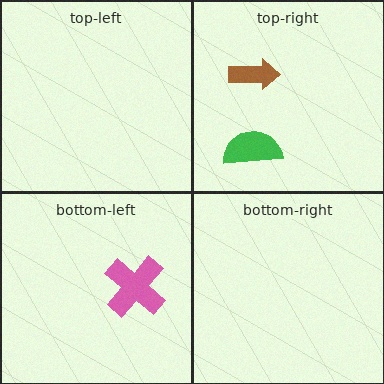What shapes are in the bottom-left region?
The pink cross.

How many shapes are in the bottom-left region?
1.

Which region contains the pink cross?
The bottom-left region.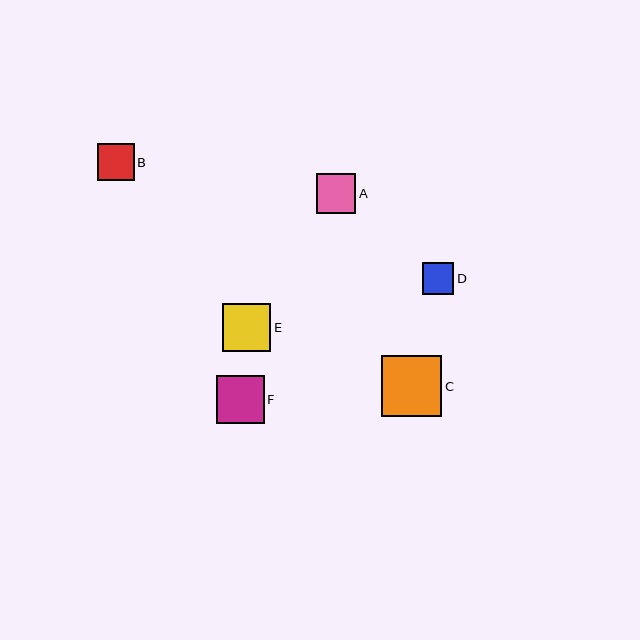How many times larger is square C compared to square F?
Square C is approximately 1.3 times the size of square F.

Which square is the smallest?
Square D is the smallest with a size of approximately 32 pixels.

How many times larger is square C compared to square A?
Square C is approximately 1.5 times the size of square A.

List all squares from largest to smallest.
From largest to smallest: C, E, F, A, B, D.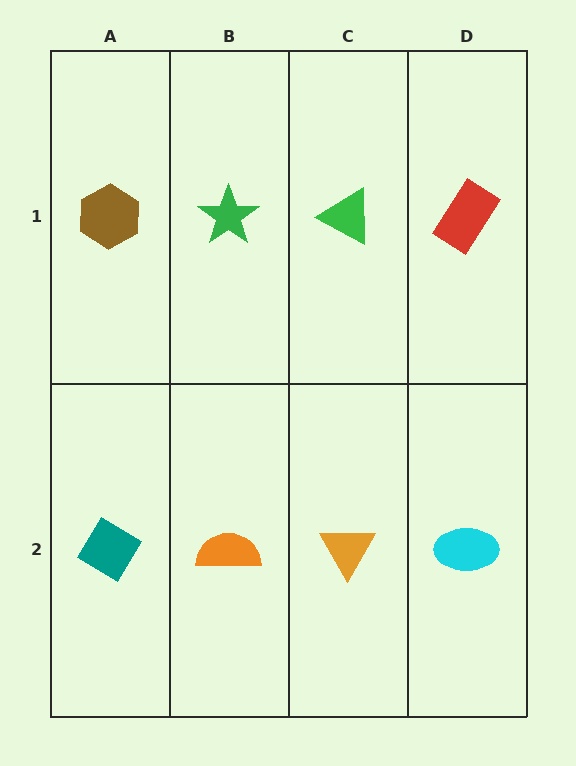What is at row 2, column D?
A cyan ellipse.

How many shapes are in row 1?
4 shapes.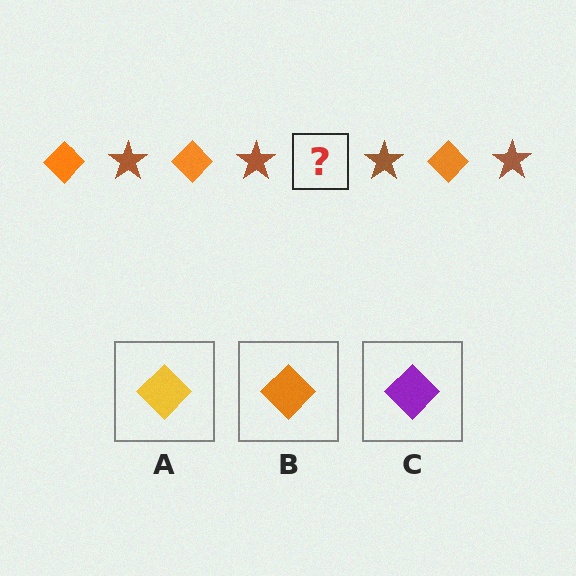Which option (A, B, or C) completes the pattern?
B.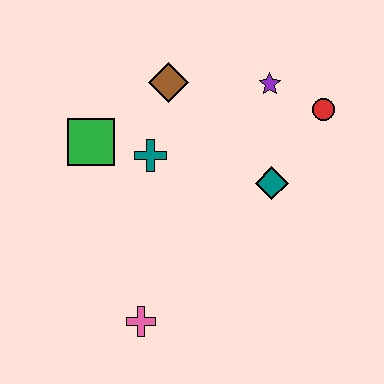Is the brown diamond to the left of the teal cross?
No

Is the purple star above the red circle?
Yes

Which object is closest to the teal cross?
The green square is closest to the teal cross.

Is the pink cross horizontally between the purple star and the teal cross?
No